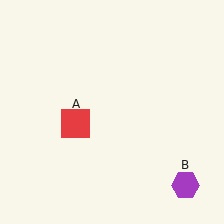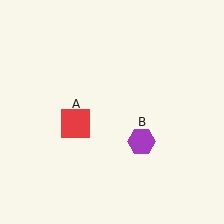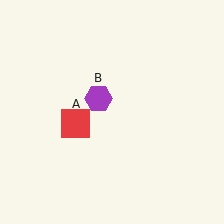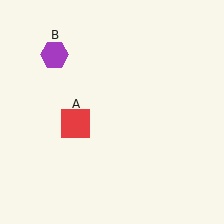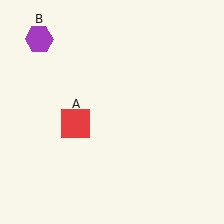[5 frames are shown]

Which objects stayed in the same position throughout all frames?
Red square (object A) remained stationary.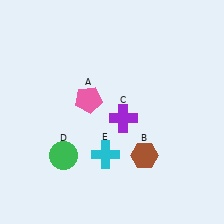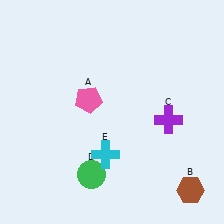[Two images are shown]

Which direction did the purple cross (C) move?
The purple cross (C) moved right.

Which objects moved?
The objects that moved are: the brown hexagon (B), the purple cross (C), the green circle (D).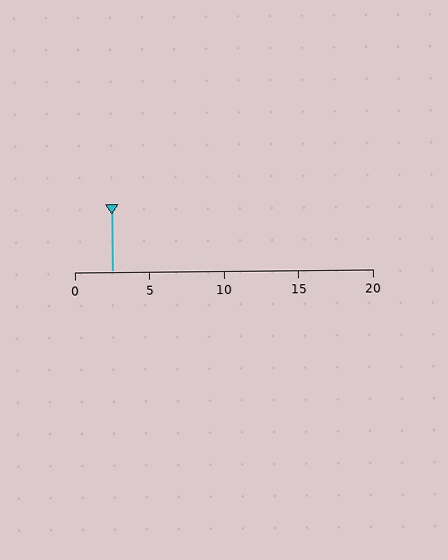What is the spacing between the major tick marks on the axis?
The major ticks are spaced 5 apart.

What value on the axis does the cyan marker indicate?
The marker indicates approximately 2.5.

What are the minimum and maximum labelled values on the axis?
The axis runs from 0 to 20.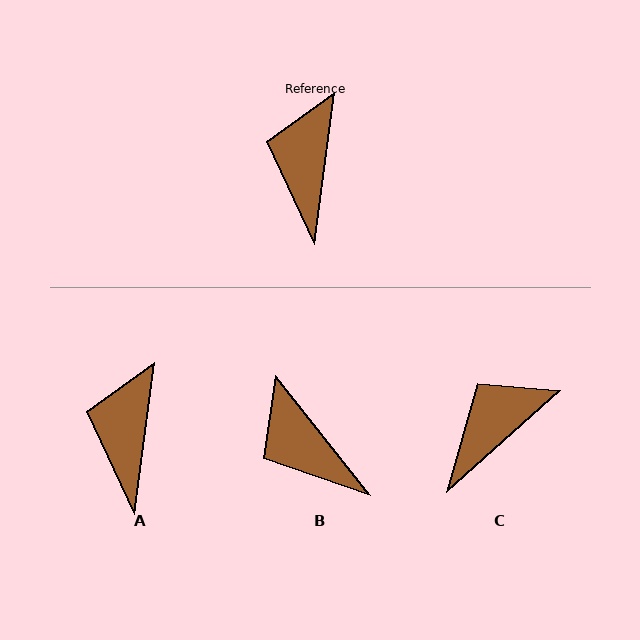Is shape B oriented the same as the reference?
No, it is off by about 46 degrees.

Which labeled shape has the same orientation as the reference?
A.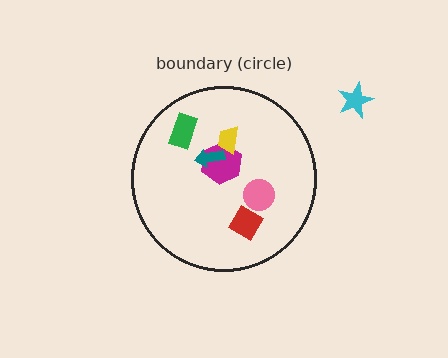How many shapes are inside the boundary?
6 inside, 1 outside.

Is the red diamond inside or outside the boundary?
Inside.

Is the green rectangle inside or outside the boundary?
Inside.